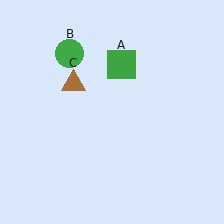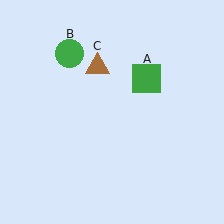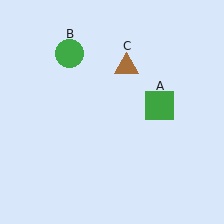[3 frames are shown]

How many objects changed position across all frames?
2 objects changed position: green square (object A), brown triangle (object C).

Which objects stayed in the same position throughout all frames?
Green circle (object B) remained stationary.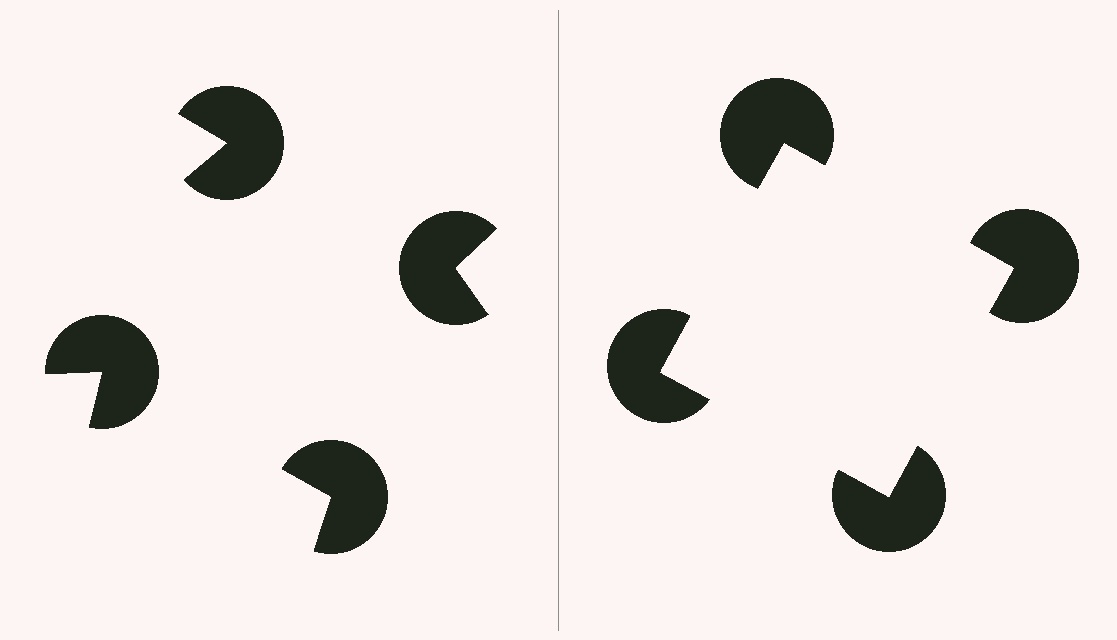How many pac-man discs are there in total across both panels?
8 — 4 on each side.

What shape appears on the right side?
An illusory square.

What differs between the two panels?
The pac-man discs are positioned identically on both sides; only the wedge orientations differ. On the right they align to a square; on the left they are misaligned.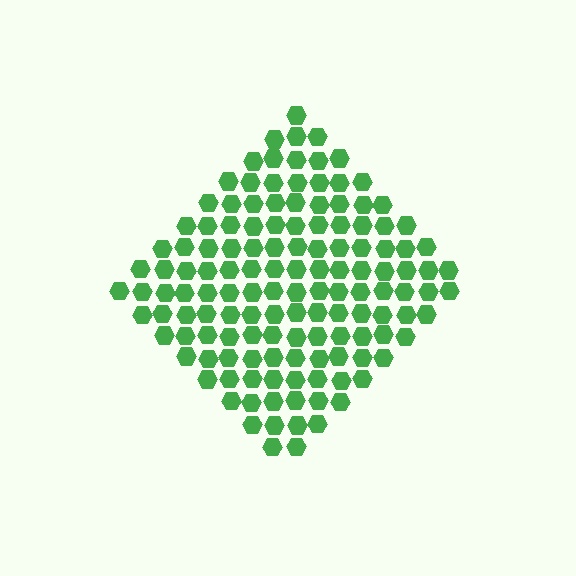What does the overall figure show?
The overall figure shows a diamond.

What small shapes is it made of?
It is made of small hexagons.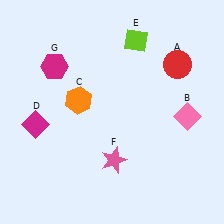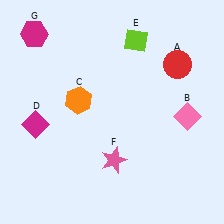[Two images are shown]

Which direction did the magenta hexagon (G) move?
The magenta hexagon (G) moved up.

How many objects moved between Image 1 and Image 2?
1 object moved between the two images.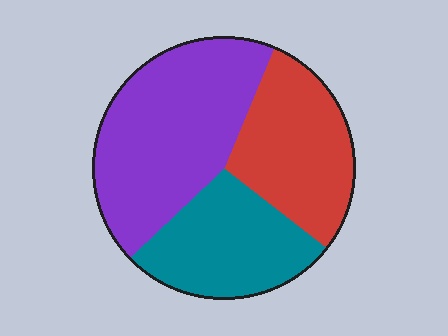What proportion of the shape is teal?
Teal covers about 25% of the shape.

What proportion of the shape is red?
Red covers 29% of the shape.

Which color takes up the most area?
Purple, at roughly 45%.